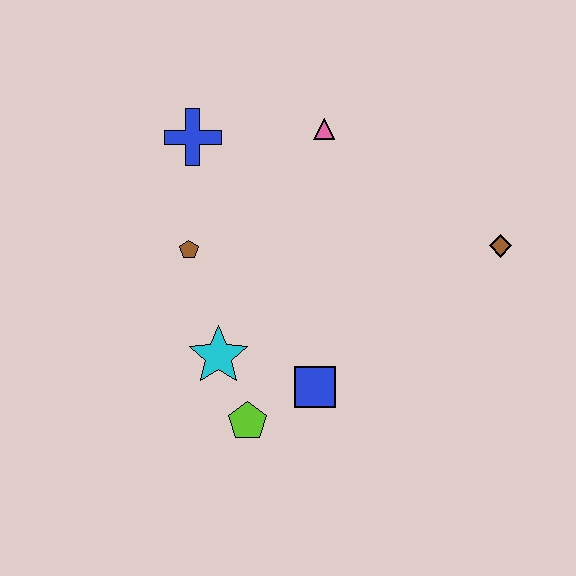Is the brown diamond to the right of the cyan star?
Yes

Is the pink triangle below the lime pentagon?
No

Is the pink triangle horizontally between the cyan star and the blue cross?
No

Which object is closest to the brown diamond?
The pink triangle is closest to the brown diamond.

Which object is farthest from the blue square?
The blue cross is farthest from the blue square.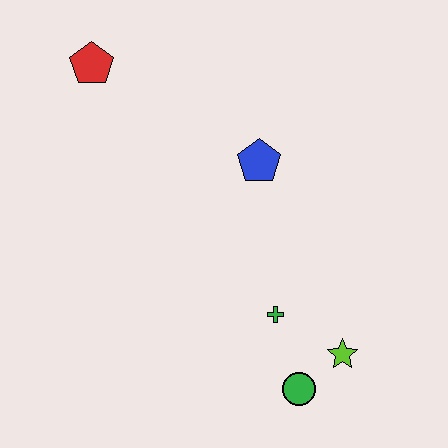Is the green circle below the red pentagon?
Yes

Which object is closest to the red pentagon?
The blue pentagon is closest to the red pentagon.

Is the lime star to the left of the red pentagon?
No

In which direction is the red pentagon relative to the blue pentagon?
The red pentagon is to the left of the blue pentagon.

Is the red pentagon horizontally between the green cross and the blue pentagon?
No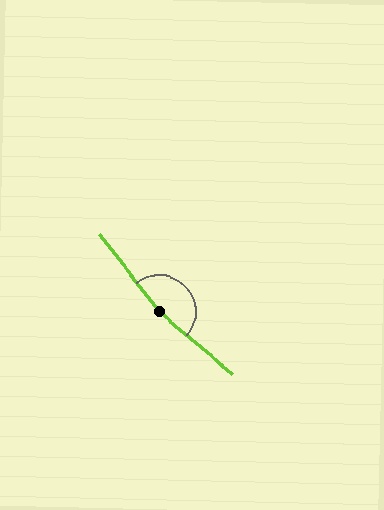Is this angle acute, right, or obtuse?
It is obtuse.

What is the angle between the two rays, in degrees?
Approximately 168 degrees.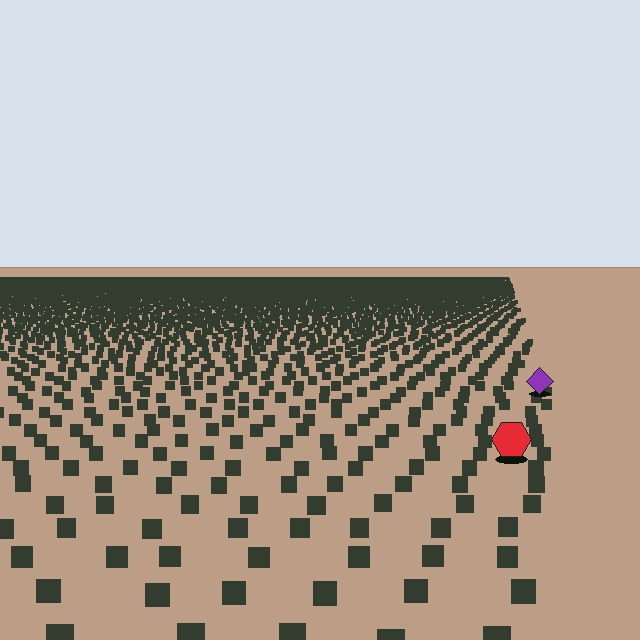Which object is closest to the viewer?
The red hexagon is closest. The texture marks near it are larger and more spread out.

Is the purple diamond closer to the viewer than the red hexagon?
No. The red hexagon is closer — you can tell from the texture gradient: the ground texture is coarser near it.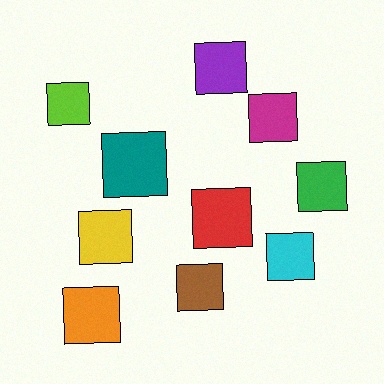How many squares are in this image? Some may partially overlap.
There are 10 squares.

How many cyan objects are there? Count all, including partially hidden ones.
There is 1 cyan object.